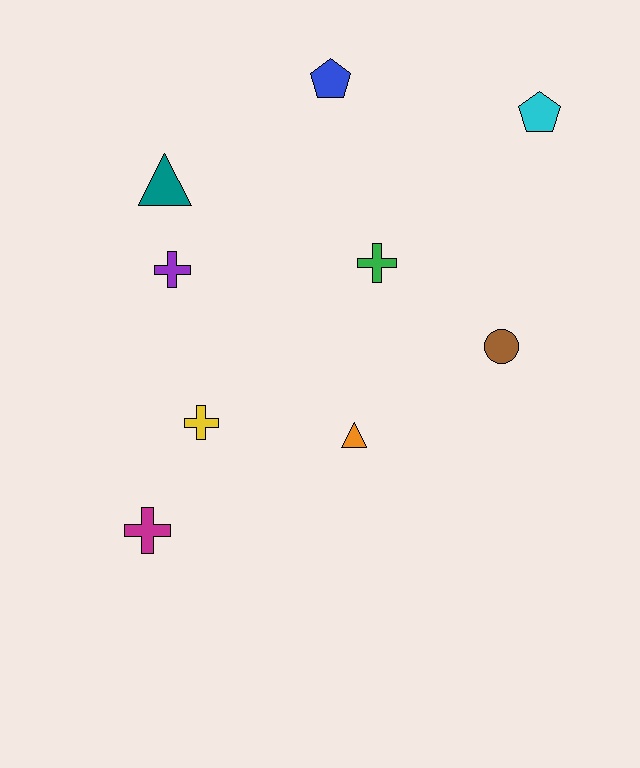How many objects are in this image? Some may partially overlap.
There are 9 objects.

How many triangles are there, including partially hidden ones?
There are 2 triangles.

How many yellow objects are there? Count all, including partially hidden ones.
There is 1 yellow object.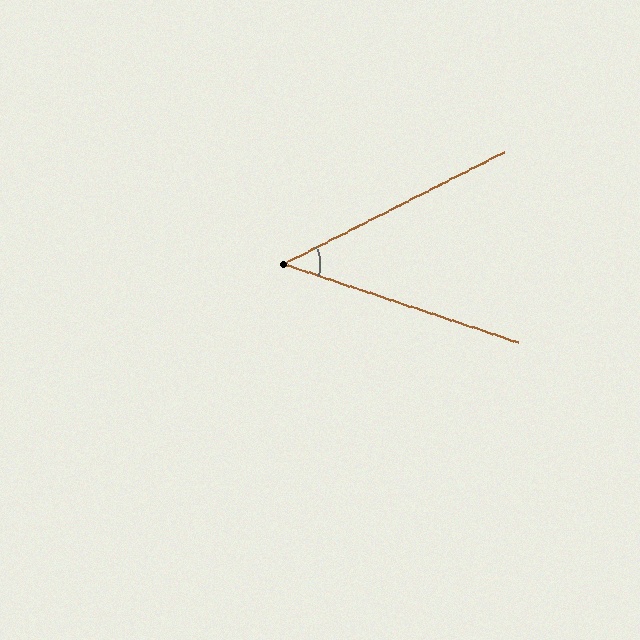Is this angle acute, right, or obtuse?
It is acute.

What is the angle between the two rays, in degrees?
Approximately 45 degrees.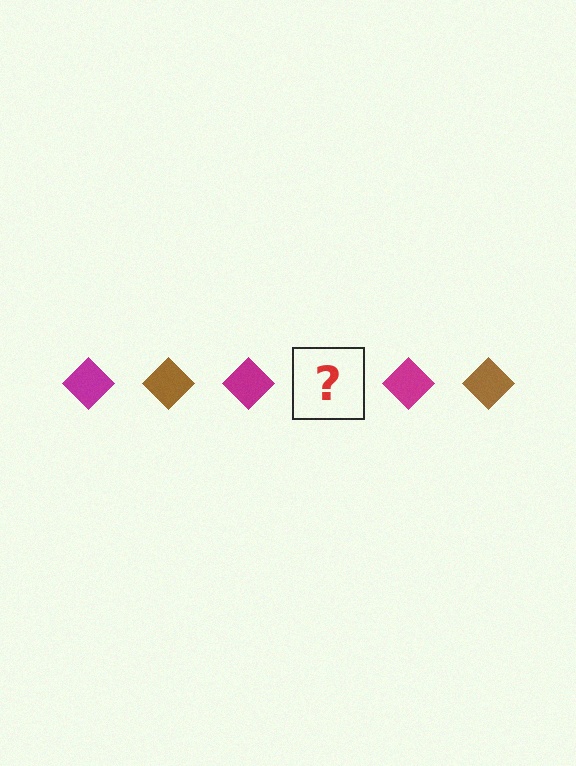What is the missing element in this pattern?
The missing element is a brown diamond.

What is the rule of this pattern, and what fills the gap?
The rule is that the pattern cycles through magenta, brown diamonds. The gap should be filled with a brown diamond.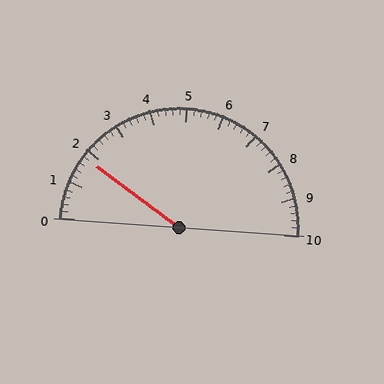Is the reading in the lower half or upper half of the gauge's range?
The reading is in the lower half of the range (0 to 10).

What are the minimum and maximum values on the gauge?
The gauge ranges from 0 to 10.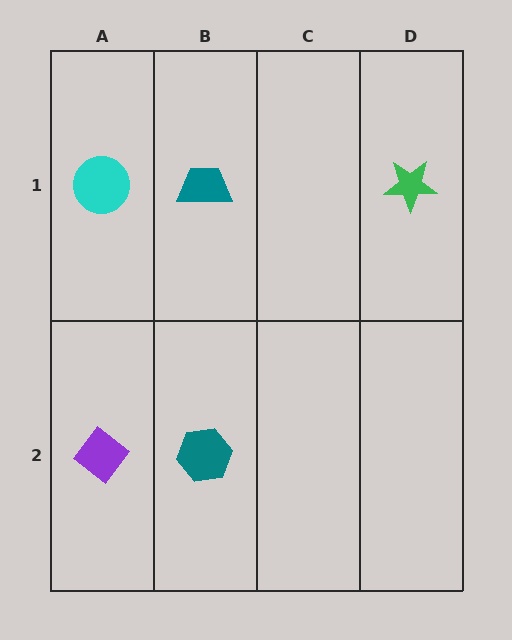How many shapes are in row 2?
2 shapes.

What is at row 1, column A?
A cyan circle.